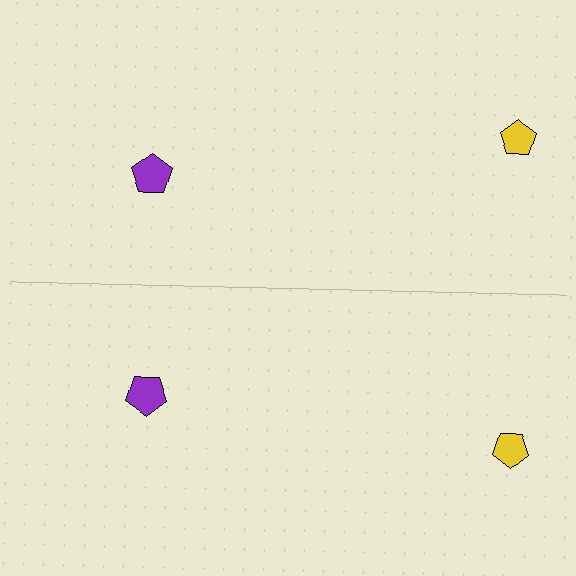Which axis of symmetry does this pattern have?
The pattern has a horizontal axis of symmetry running through the center of the image.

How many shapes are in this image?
There are 4 shapes in this image.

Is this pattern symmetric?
Yes, this pattern has bilateral (reflection) symmetry.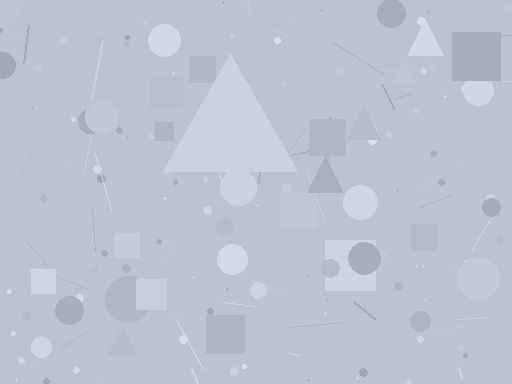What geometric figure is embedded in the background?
A triangle is embedded in the background.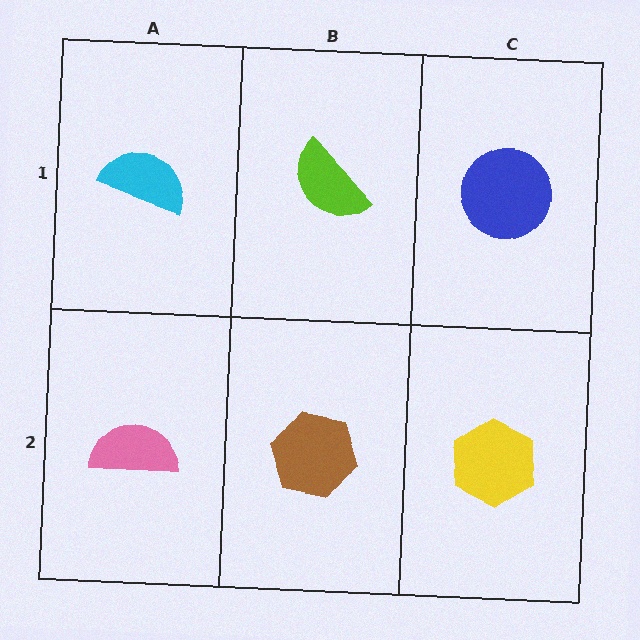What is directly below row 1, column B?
A brown hexagon.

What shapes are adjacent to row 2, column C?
A blue circle (row 1, column C), a brown hexagon (row 2, column B).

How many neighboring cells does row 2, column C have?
2.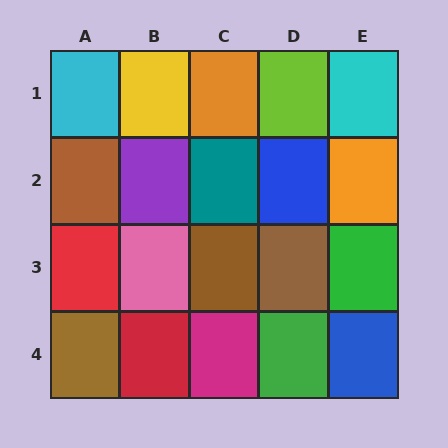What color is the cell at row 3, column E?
Green.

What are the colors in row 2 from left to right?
Brown, purple, teal, blue, orange.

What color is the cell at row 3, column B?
Pink.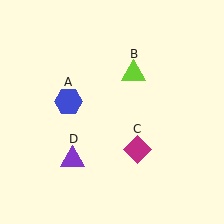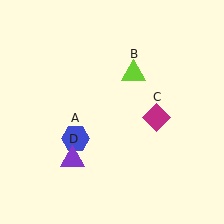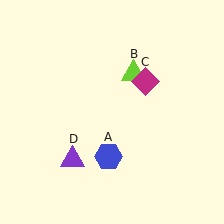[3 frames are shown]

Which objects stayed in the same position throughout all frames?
Lime triangle (object B) and purple triangle (object D) remained stationary.